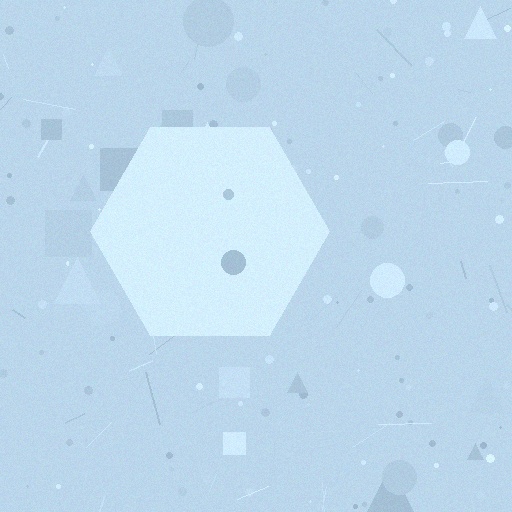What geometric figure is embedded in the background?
A hexagon is embedded in the background.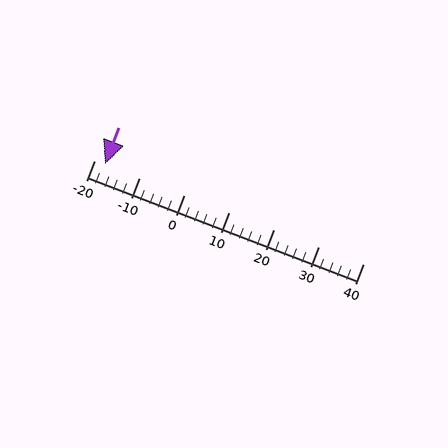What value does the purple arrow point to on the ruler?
The purple arrow points to approximately -18.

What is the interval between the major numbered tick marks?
The major tick marks are spaced 10 units apart.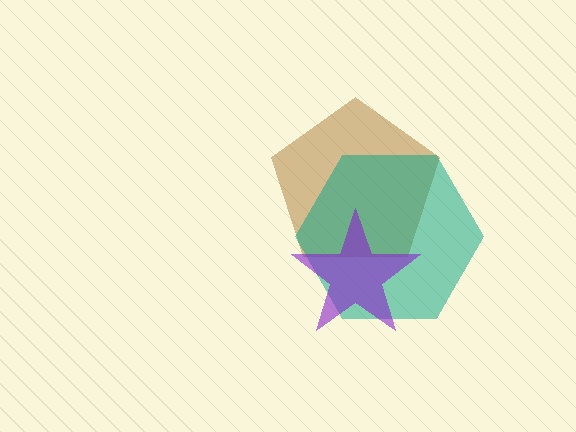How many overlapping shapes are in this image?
There are 3 overlapping shapes in the image.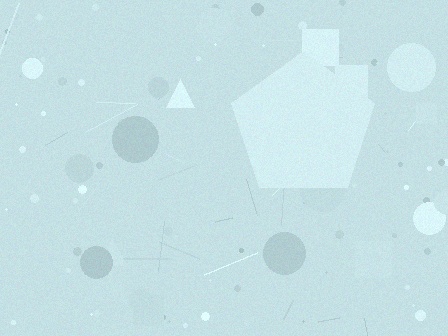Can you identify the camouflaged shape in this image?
The camouflaged shape is a pentagon.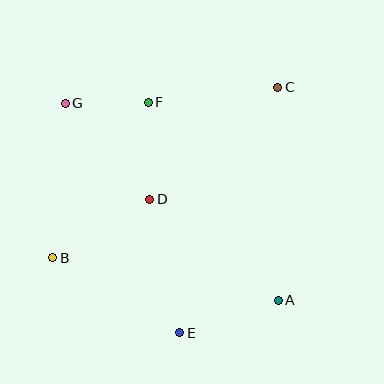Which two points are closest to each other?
Points F and G are closest to each other.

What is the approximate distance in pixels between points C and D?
The distance between C and D is approximately 170 pixels.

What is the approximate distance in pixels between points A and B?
The distance between A and B is approximately 229 pixels.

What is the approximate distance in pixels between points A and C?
The distance between A and C is approximately 213 pixels.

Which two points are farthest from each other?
Points A and G are farthest from each other.